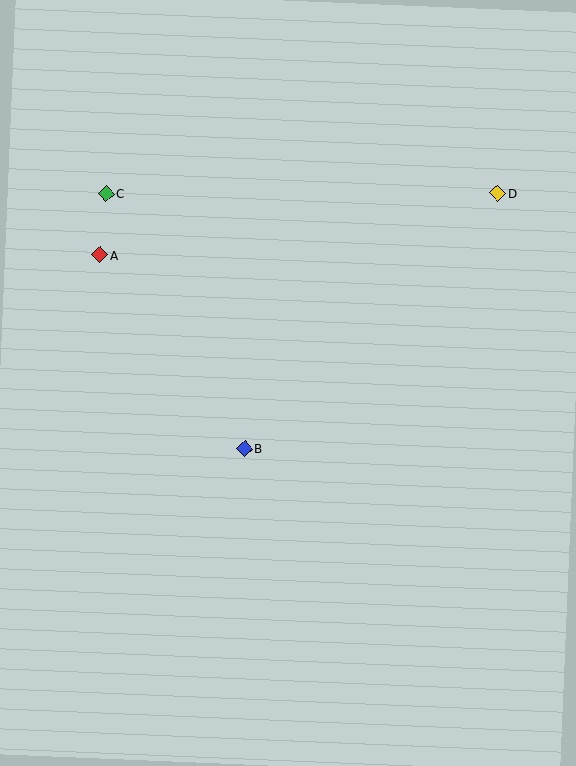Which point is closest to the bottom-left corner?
Point B is closest to the bottom-left corner.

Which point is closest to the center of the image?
Point B at (244, 448) is closest to the center.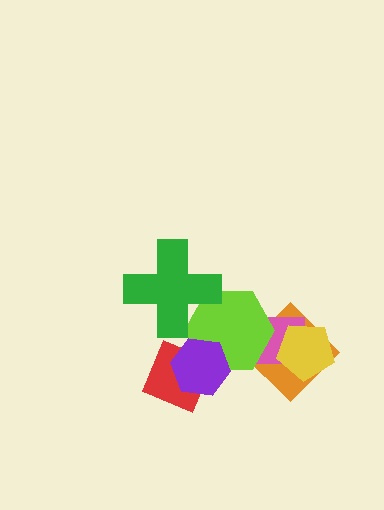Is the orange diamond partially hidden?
Yes, it is partially covered by another shape.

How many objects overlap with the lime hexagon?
4 objects overlap with the lime hexagon.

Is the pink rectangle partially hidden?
Yes, it is partially covered by another shape.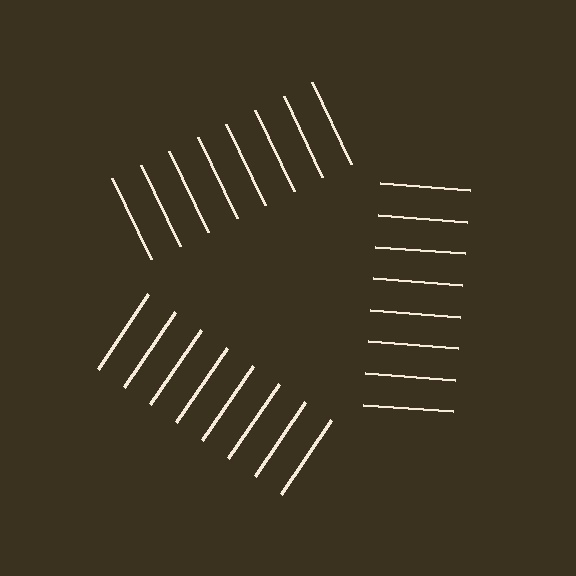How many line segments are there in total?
24 — 8 along each of the 3 edges.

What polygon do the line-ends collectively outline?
An illusory triangle — the line segments terminate on its edges but no continuous stroke is drawn.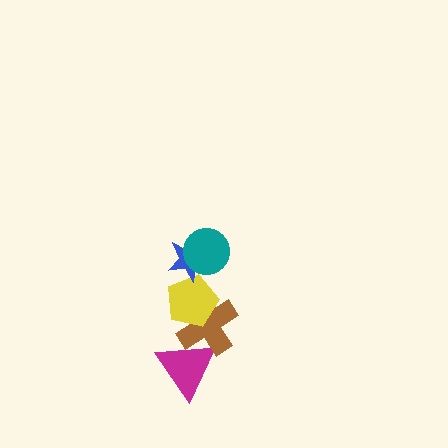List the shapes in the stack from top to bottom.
From top to bottom: the teal circle, the blue star, the yellow pentagon, the brown cross, the magenta triangle.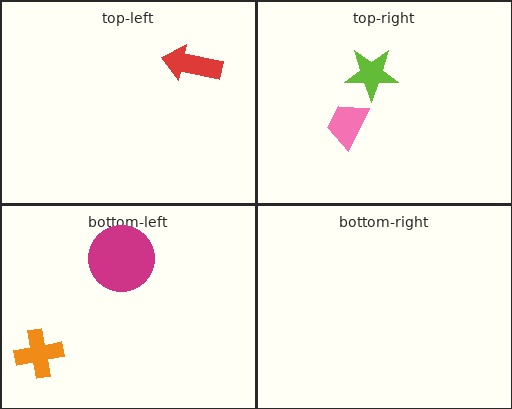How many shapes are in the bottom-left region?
2.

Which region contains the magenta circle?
The bottom-left region.